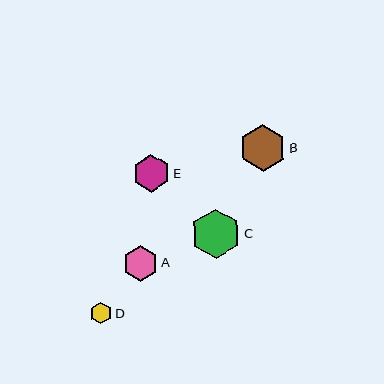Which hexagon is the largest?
Hexagon C is the largest with a size of approximately 49 pixels.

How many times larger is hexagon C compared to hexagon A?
Hexagon C is approximately 1.4 times the size of hexagon A.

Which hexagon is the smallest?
Hexagon D is the smallest with a size of approximately 21 pixels.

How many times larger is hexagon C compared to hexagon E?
Hexagon C is approximately 1.3 times the size of hexagon E.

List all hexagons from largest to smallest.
From largest to smallest: C, B, E, A, D.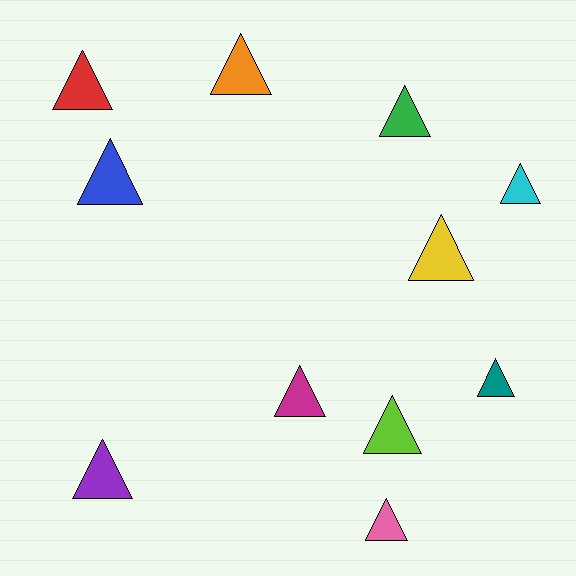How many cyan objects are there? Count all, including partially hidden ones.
There is 1 cyan object.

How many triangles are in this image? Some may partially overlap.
There are 11 triangles.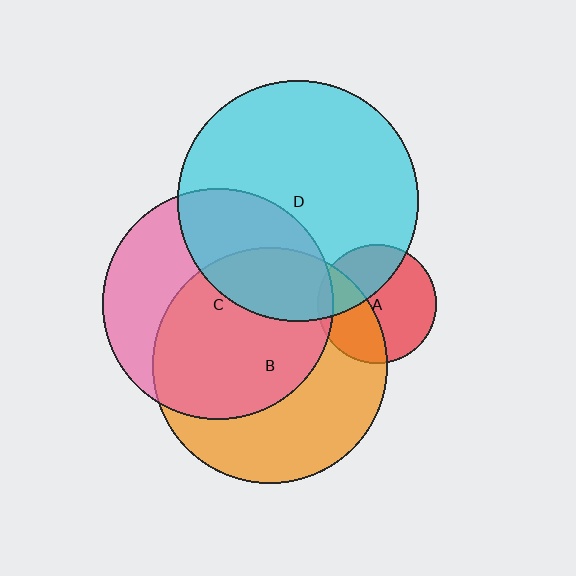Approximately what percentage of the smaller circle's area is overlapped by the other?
Approximately 35%.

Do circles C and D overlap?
Yes.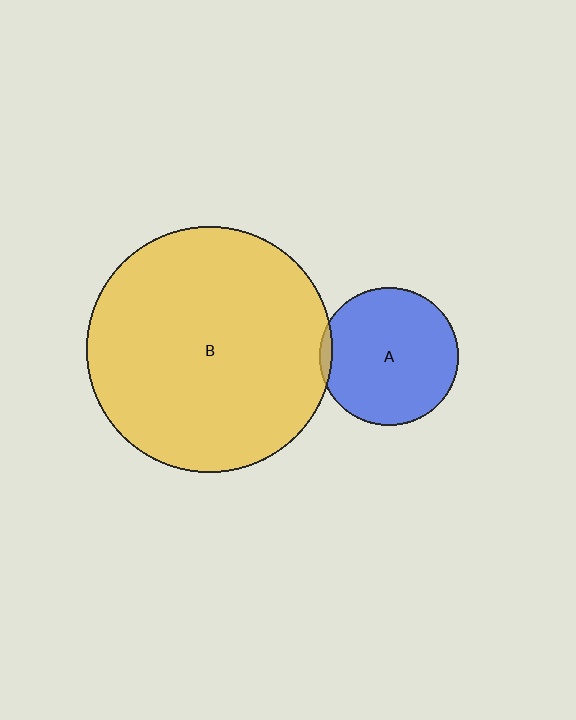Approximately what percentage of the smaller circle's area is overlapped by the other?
Approximately 5%.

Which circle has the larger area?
Circle B (yellow).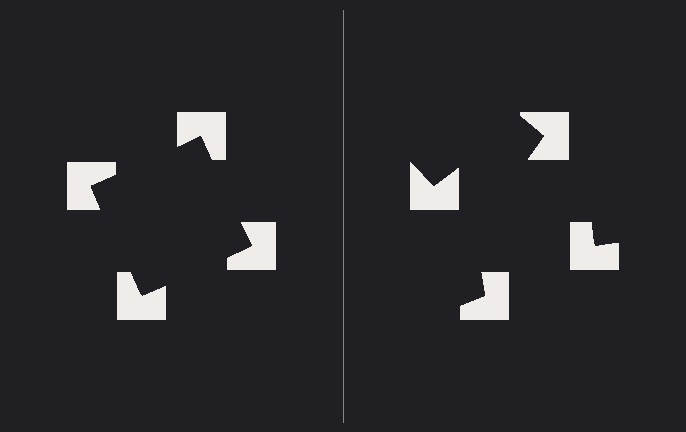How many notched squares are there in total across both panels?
8 — 4 on each side.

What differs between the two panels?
The notched squares are positioned identically on both sides; only the wedge orientations differ. On the left they align to a square; on the right they are misaligned.